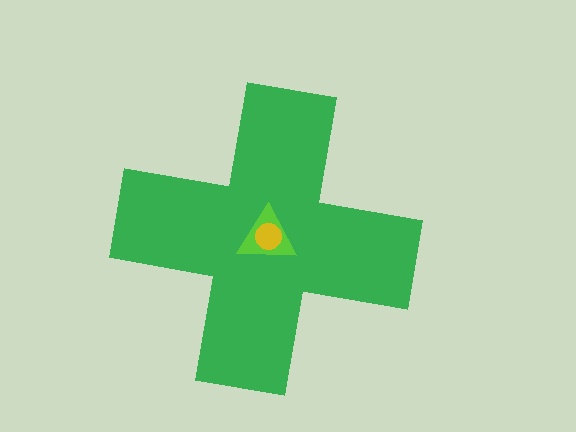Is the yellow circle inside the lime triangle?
Yes.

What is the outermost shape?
The green cross.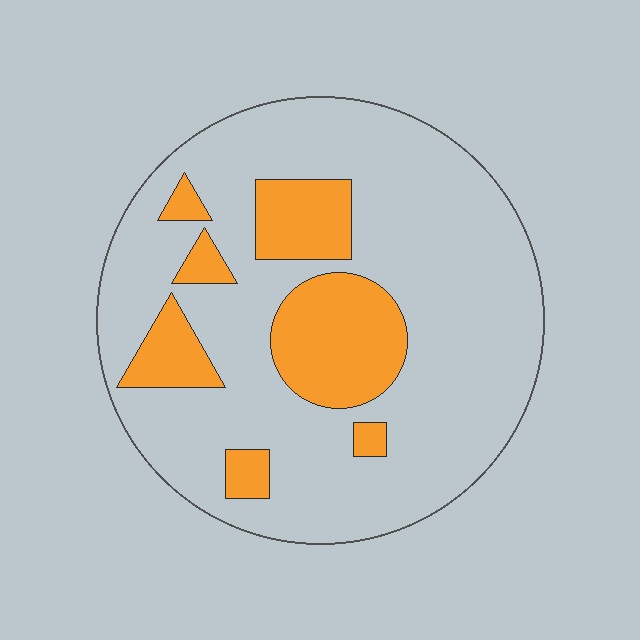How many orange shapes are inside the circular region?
7.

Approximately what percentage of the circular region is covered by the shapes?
Approximately 20%.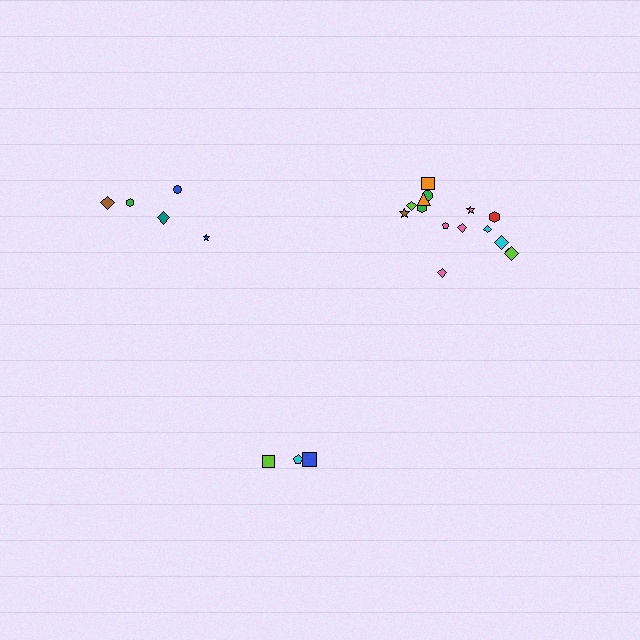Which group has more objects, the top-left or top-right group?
The top-right group.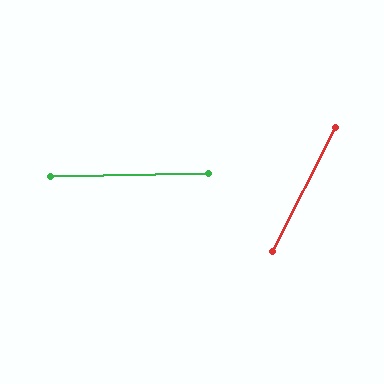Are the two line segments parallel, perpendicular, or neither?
Neither parallel nor perpendicular — they differ by about 62°.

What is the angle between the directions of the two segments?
Approximately 62 degrees.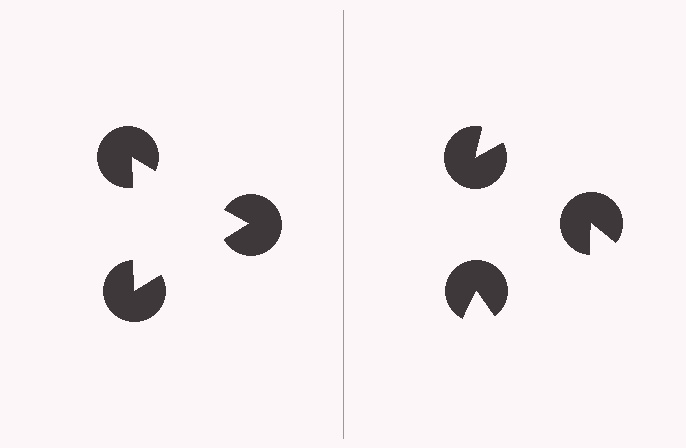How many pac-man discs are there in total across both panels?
6 — 3 on each side.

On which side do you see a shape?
An illusory triangle appears on the left side. On the right side the wedge cuts are rotated, so no coherent shape forms.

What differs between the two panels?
The pac-man discs are positioned identically on both sides; only the wedge orientations differ. On the left they align to a triangle; on the right they are misaligned.